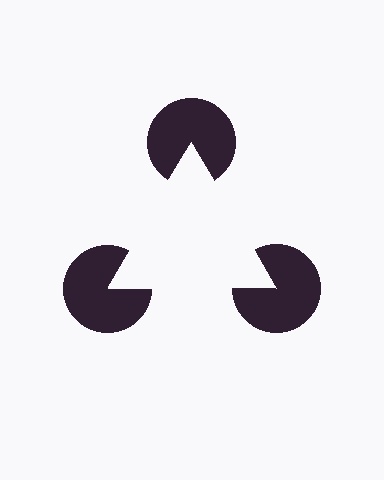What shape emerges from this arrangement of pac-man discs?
An illusory triangle — its edges are inferred from the aligned wedge cuts in the pac-man discs, not physically drawn.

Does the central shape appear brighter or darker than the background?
It typically appears slightly brighter than the background, even though no actual brightness change is drawn.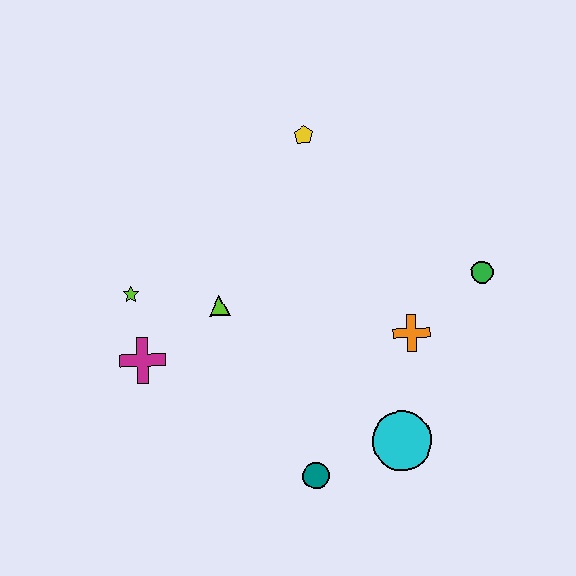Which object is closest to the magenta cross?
The lime star is closest to the magenta cross.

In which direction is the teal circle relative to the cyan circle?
The teal circle is to the left of the cyan circle.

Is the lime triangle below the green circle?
Yes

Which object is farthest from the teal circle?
The yellow pentagon is farthest from the teal circle.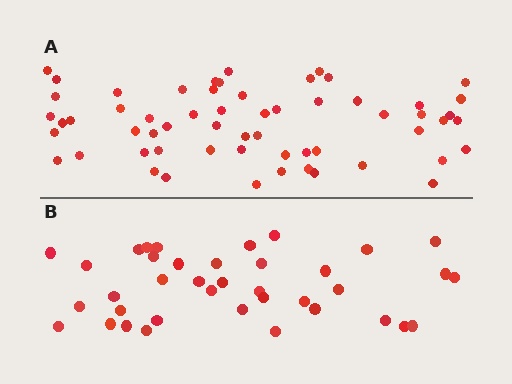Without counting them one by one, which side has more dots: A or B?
Region A (the top region) has more dots.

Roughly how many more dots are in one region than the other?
Region A has approximately 20 more dots than region B.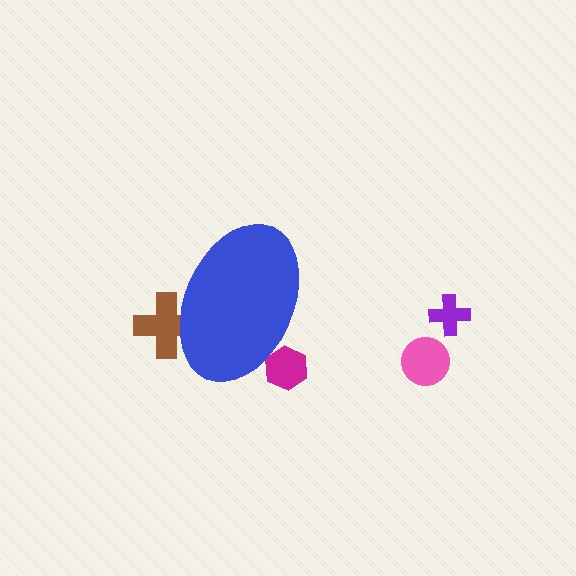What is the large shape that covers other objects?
A blue ellipse.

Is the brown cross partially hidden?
Yes, the brown cross is partially hidden behind the blue ellipse.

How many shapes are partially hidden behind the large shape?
2 shapes are partially hidden.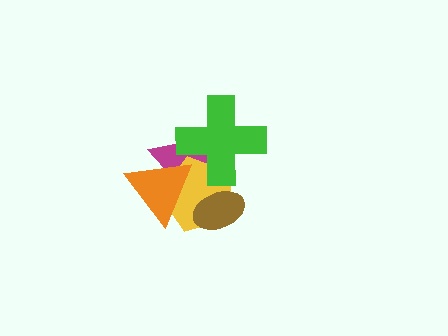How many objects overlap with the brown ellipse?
2 objects overlap with the brown ellipse.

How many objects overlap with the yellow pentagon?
4 objects overlap with the yellow pentagon.